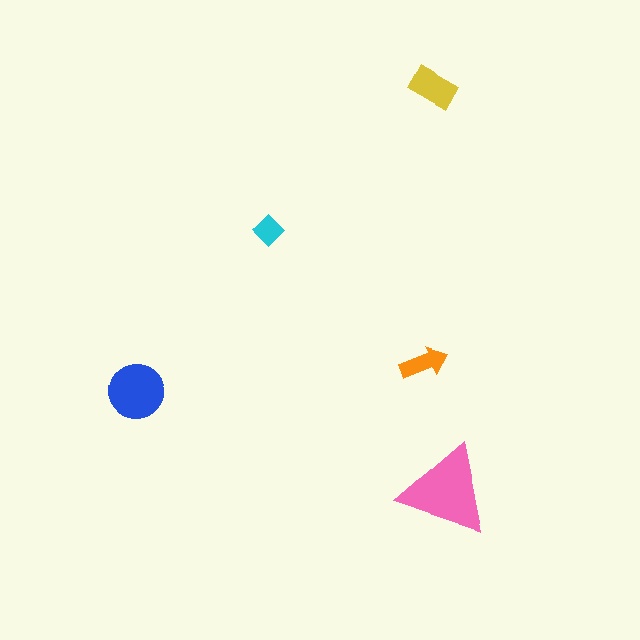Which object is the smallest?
The cyan diamond.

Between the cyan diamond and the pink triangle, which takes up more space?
The pink triangle.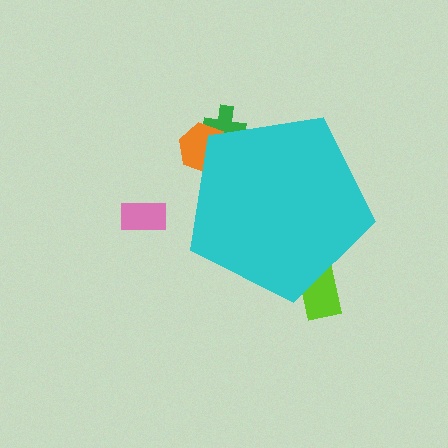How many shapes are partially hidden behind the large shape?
3 shapes are partially hidden.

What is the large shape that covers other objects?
A cyan pentagon.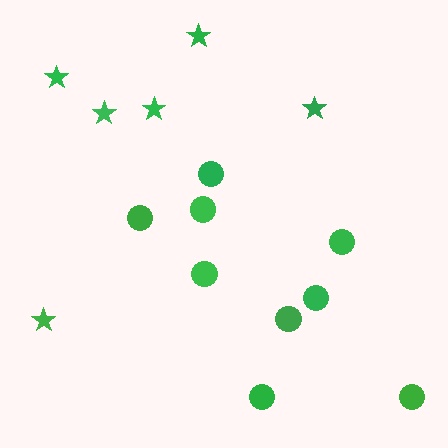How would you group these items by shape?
There are 2 groups: one group of circles (9) and one group of stars (6).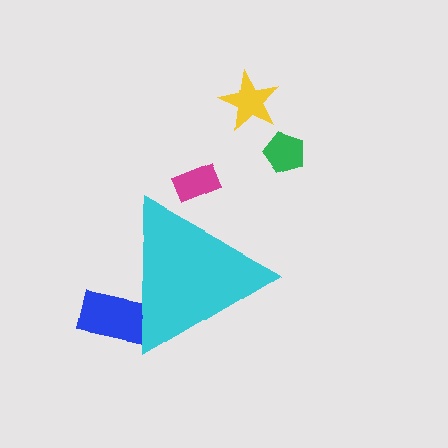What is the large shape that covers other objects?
A cyan triangle.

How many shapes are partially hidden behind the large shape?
2 shapes are partially hidden.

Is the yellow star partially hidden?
No, the yellow star is fully visible.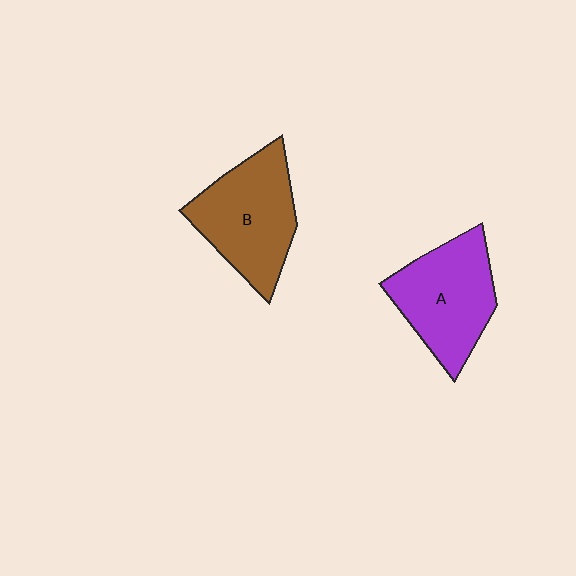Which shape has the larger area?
Shape B (brown).